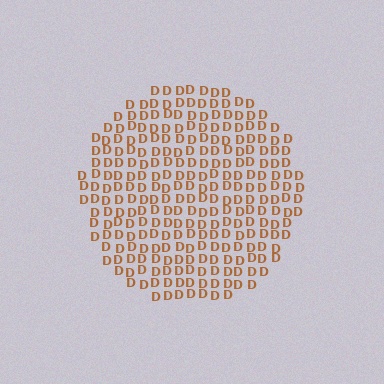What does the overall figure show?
The overall figure shows a circle.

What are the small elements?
The small elements are letter D's.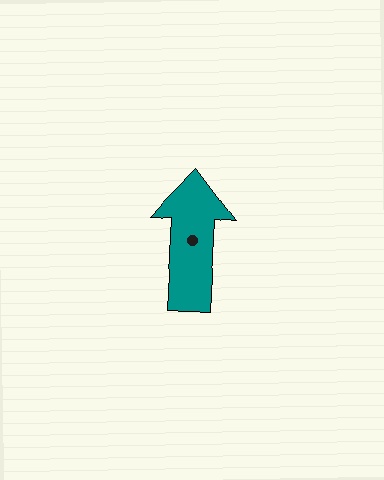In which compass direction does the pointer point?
North.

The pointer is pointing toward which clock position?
Roughly 12 o'clock.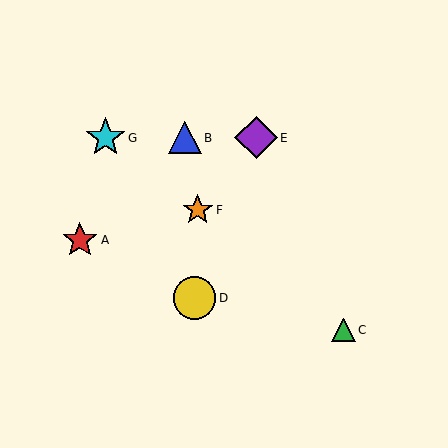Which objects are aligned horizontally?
Objects B, E, G are aligned horizontally.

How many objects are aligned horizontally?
3 objects (B, E, G) are aligned horizontally.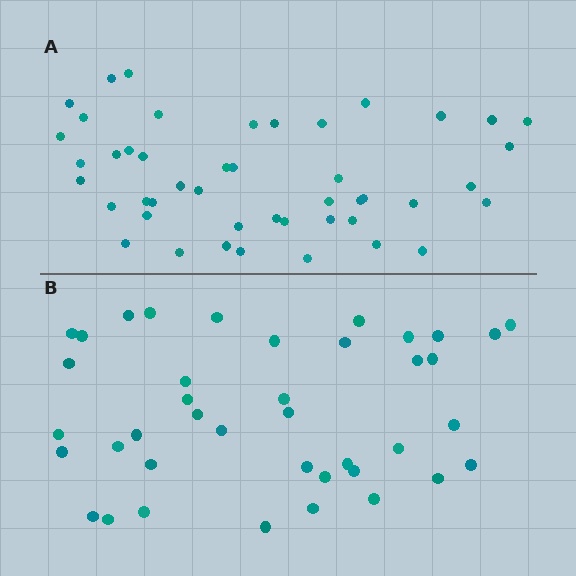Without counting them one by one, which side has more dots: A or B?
Region A (the top region) has more dots.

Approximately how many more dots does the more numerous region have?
Region A has about 6 more dots than region B.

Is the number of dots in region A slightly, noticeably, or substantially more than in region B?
Region A has only slightly more — the two regions are fairly close. The ratio is roughly 1.1 to 1.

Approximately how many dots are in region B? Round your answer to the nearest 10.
About 40 dots.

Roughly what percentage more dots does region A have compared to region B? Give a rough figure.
About 15% more.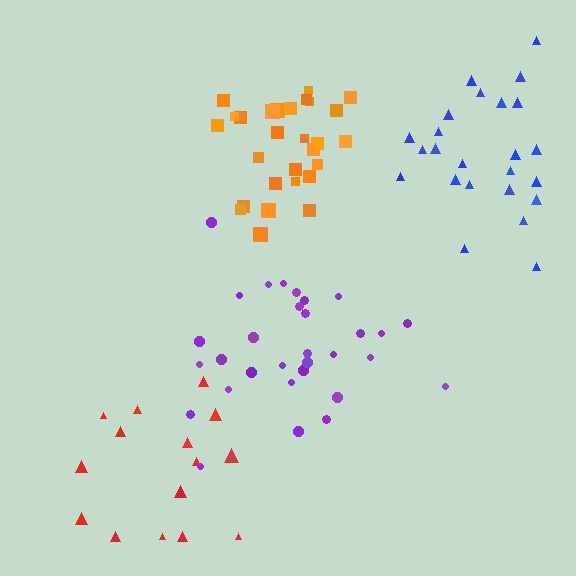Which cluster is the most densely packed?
Orange.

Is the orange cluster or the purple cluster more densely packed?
Orange.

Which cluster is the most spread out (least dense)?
Red.